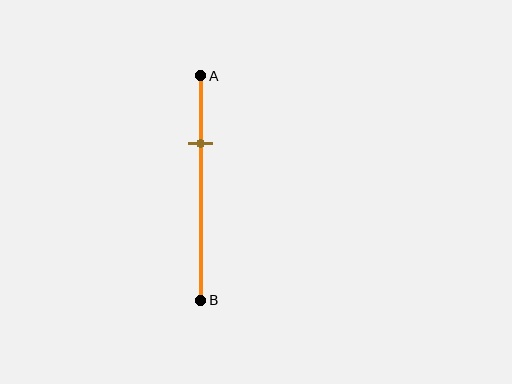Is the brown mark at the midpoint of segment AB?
No, the mark is at about 30% from A, not at the 50% midpoint.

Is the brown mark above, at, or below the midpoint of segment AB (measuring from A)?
The brown mark is above the midpoint of segment AB.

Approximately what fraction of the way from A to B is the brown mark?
The brown mark is approximately 30% of the way from A to B.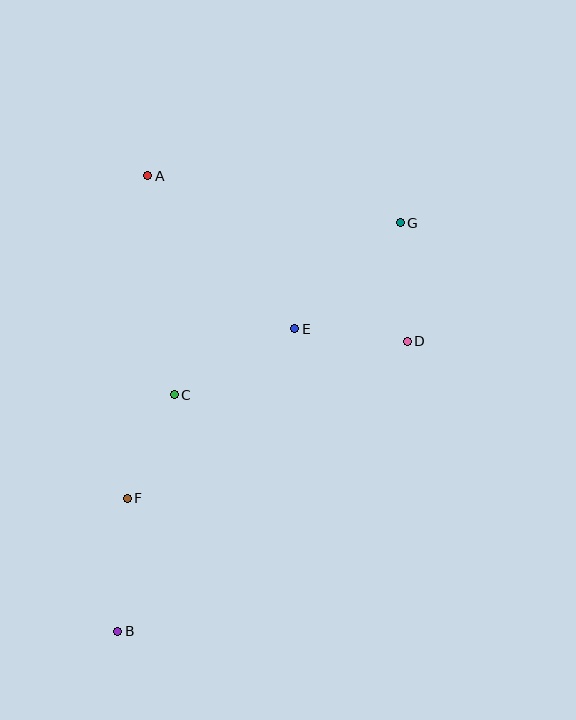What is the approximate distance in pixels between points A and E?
The distance between A and E is approximately 212 pixels.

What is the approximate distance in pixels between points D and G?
The distance between D and G is approximately 119 pixels.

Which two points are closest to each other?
Points D and E are closest to each other.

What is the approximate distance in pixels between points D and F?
The distance between D and F is approximately 321 pixels.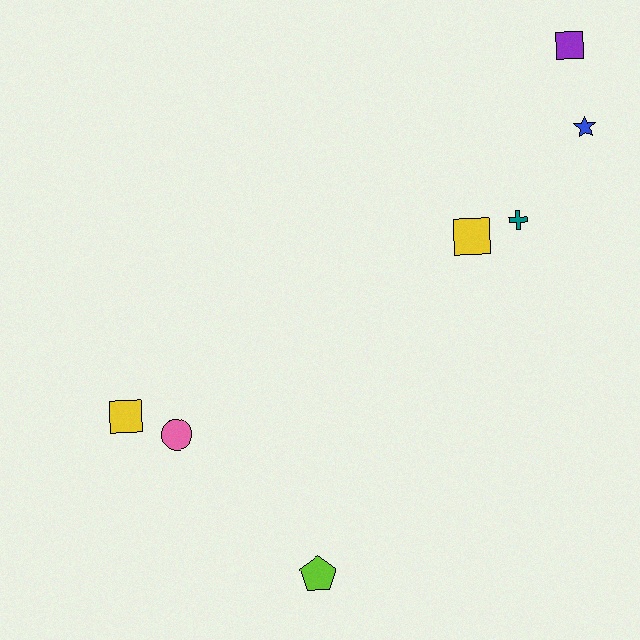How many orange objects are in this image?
There are no orange objects.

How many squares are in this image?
There are 3 squares.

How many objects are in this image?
There are 7 objects.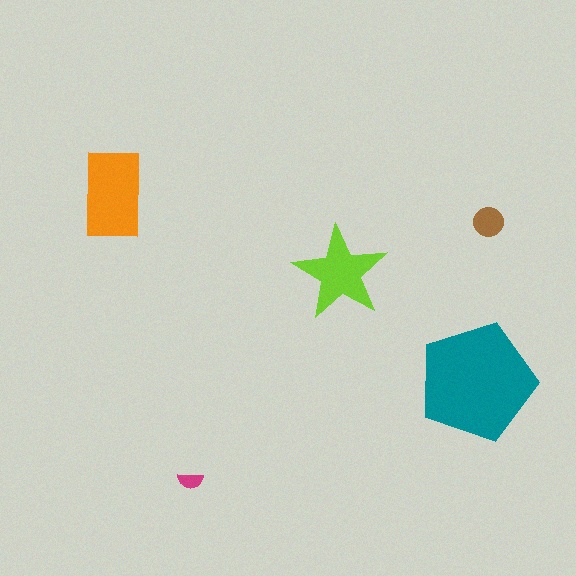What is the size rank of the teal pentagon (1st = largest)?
1st.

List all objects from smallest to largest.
The magenta semicircle, the brown circle, the lime star, the orange rectangle, the teal pentagon.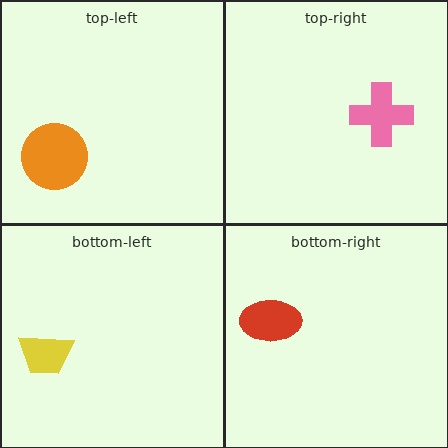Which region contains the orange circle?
The top-left region.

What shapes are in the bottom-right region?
The red ellipse.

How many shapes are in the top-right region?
1.